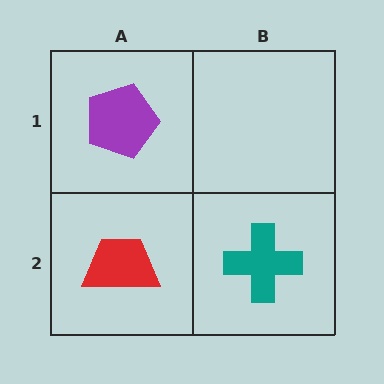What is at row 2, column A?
A red trapezoid.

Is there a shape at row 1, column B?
No, that cell is empty.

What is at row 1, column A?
A purple pentagon.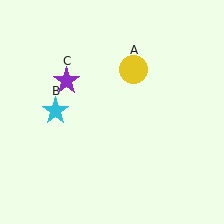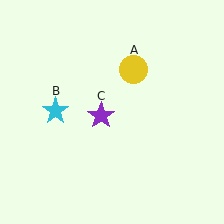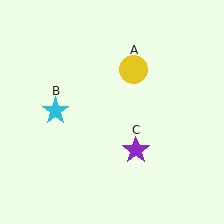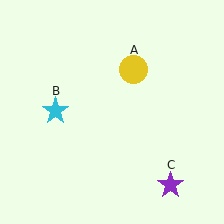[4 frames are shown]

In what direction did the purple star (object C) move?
The purple star (object C) moved down and to the right.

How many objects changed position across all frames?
1 object changed position: purple star (object C).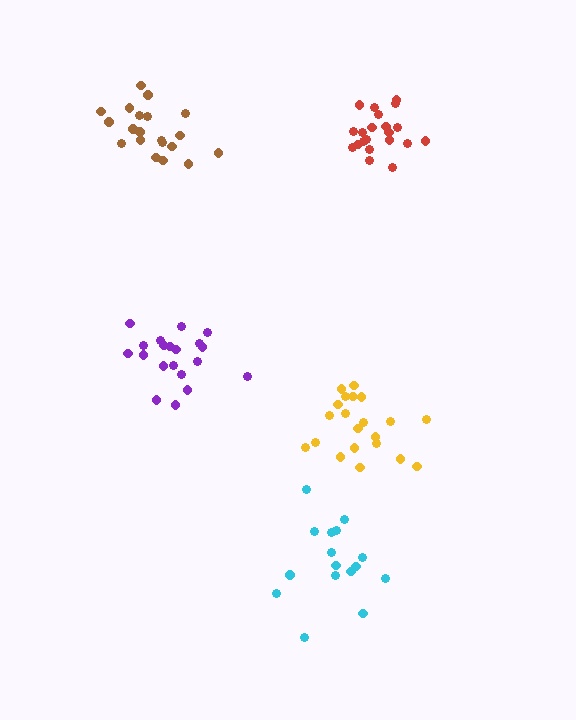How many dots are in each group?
Group 1: 20 dots, Group 2: 21 dots, Group 3: 21 dots, Group 4: 20 dots, Group 5: 16 dots (98 total).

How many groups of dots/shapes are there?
There are 5 groups.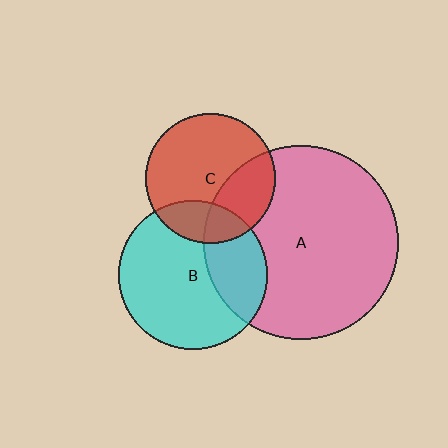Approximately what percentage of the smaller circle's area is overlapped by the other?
Approximately 30%.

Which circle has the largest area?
Circle A (pink).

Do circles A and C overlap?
Yes.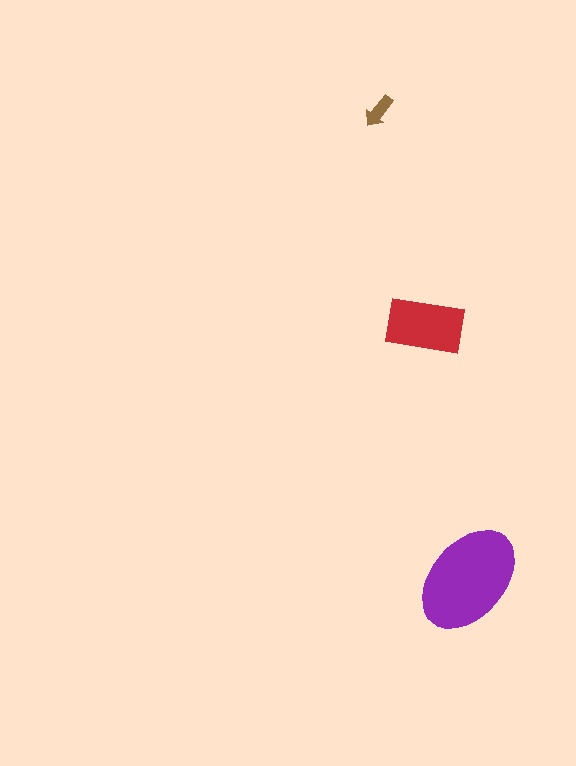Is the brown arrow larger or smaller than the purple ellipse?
Smaller.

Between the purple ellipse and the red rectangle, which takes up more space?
The purple ellipse.